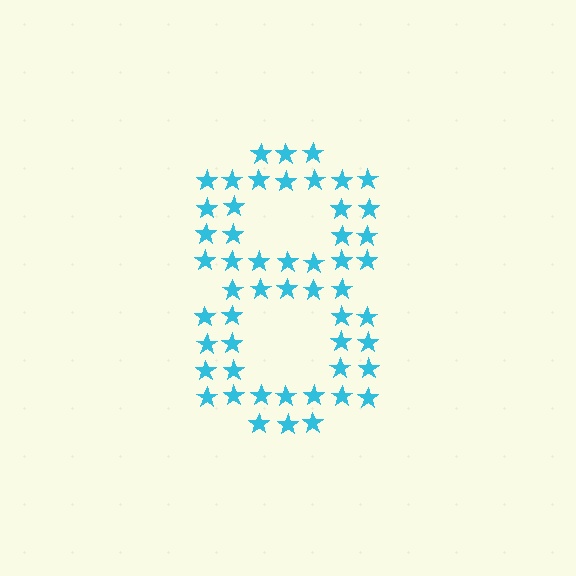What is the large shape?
The large shape is the digit 8.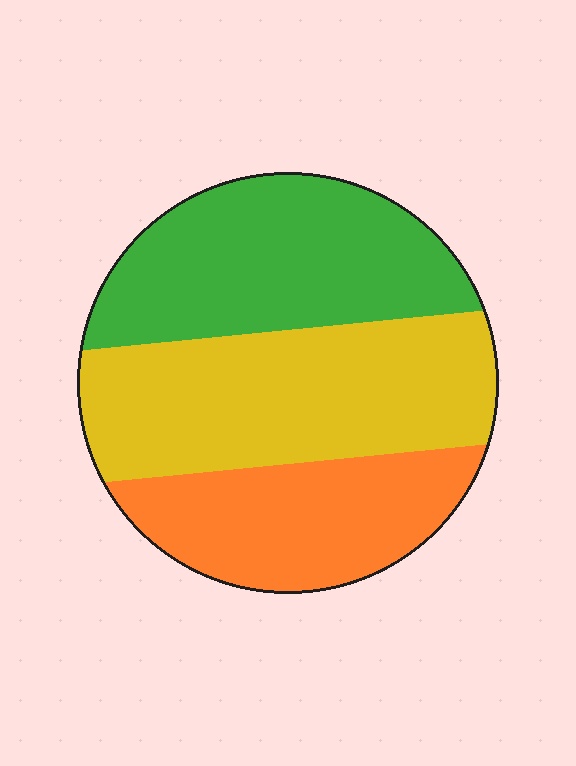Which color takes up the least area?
Orange, at roughly 25%.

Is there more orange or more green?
Green.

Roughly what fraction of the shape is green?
Green takes up about one third (1/3) of the shape.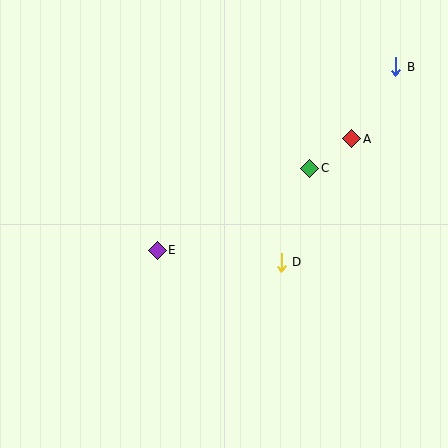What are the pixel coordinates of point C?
Point C is at (310, 168).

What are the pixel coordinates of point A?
Point A is at (352, 139).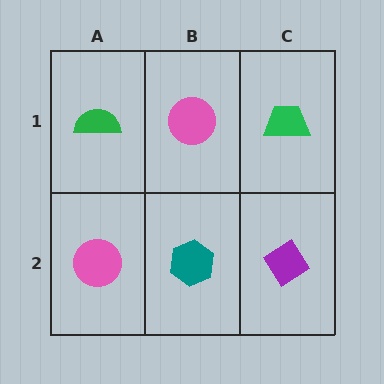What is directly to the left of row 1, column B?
A green semicircle.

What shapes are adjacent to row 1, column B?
A teal hexagon (row 2, column B), a green semicircle (row 1, column A), a green trapezoid (row 1, column C).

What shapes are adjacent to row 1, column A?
A pink circle (row 2, column A), a pink circle (row 1, column B).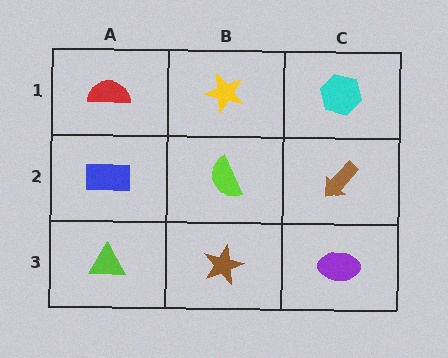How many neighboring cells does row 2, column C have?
3.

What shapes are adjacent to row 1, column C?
A brown arrow (row 2, column C), a yellow star (row 1, column B).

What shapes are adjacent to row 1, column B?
A lime semicircle (row 2, column B), a red semicircle (row 1, column A), a cyan hexagon (row 1, column C).